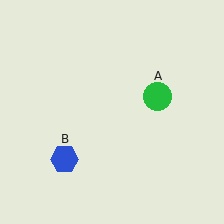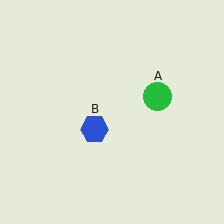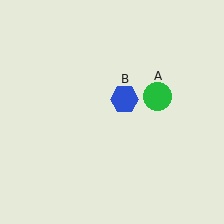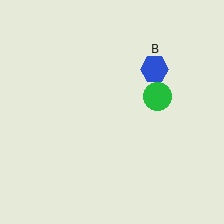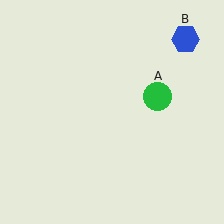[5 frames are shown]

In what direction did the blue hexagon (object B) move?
The blue hexagon (object B) moved up and to the right.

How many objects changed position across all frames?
1 object changed position: blue hexagon (object B).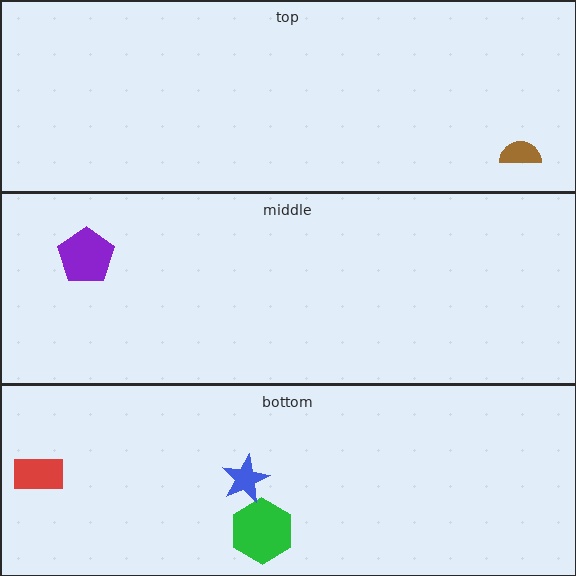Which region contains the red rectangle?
The bottom region.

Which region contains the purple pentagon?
The middle region.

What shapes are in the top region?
The brown semicircle.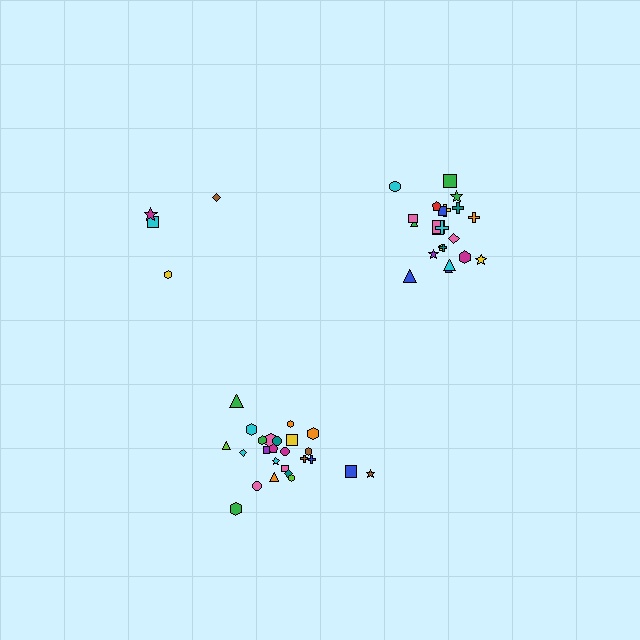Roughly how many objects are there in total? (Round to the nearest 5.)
Roughly 50 objects in total.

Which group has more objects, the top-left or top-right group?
The top-right group.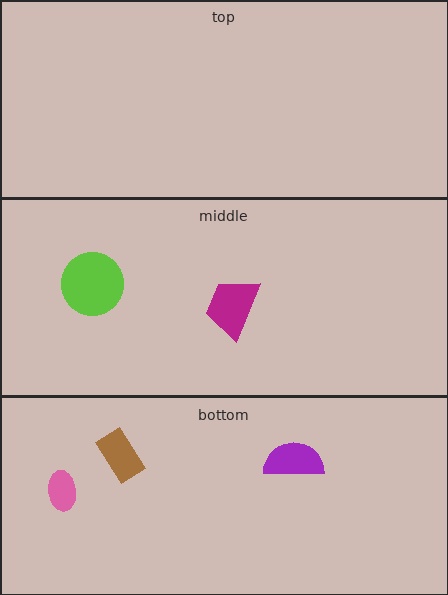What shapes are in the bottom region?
The brown rectangle, the purple semicircle, the pink ellipse.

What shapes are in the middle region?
The lime circle, the magenta trapezoid.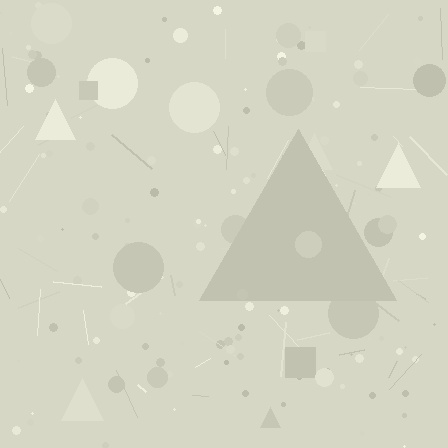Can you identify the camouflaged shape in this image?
The camouflaged shape is a triangle.